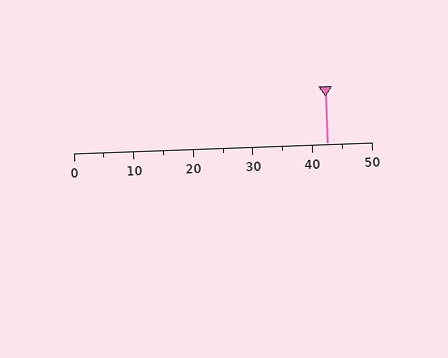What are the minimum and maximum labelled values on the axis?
The axis runs from 0 to 50.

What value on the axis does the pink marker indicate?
The marker indicates approximately 42.5.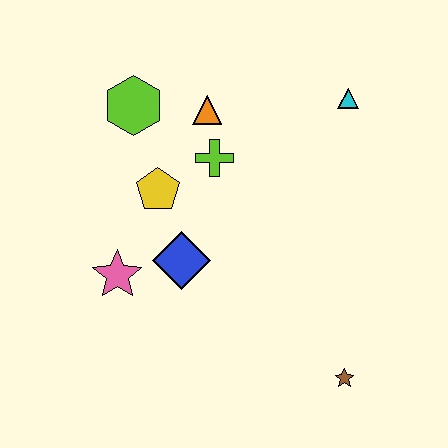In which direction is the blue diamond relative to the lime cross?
The blue diamond is below the lime cross.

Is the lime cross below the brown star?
No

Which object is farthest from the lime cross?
The brown star is farthest from the lime cross.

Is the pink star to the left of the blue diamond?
Yes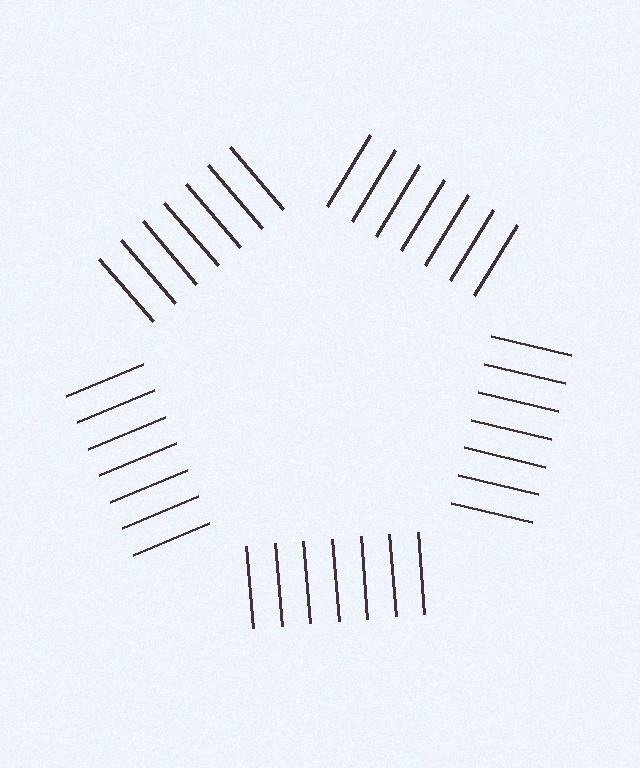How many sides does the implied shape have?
5 sides — the line-ends trace a pentagon.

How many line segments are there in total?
35 — 7 along each of the 5 edges.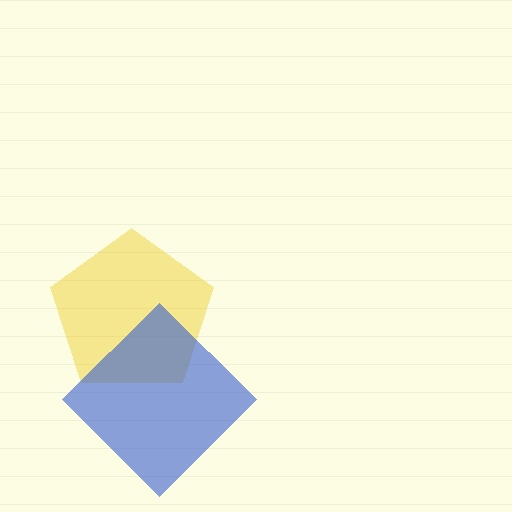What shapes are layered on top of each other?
The layered shapes are: a yellow pentagon, a blue diamond.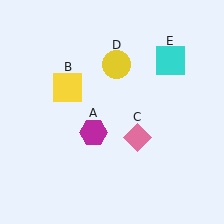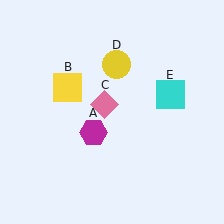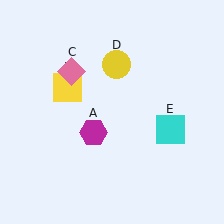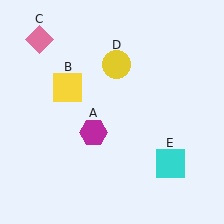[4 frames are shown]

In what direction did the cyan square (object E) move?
The cyan square (object E) moved down.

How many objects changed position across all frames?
2 objects changed position: pink diamond (object C), cyan square (object E).